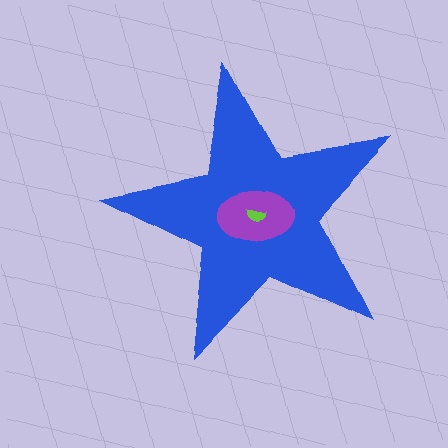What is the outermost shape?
The blue star.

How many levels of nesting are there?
3.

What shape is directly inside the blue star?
The purple ellipse.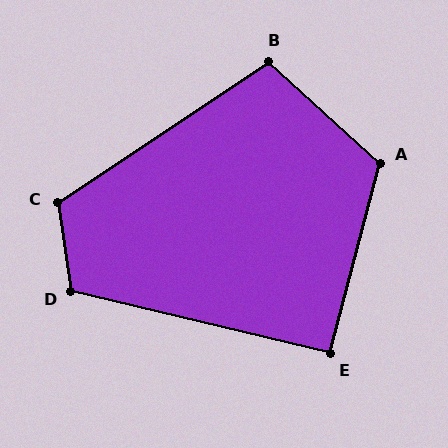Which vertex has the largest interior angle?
A, at approximately 117 degrees.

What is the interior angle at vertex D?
Approximately 112 degrees (obtuse).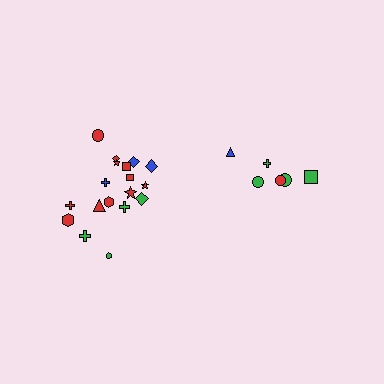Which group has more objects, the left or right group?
The left group.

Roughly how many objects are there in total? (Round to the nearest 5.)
Roughly 25 objects in total.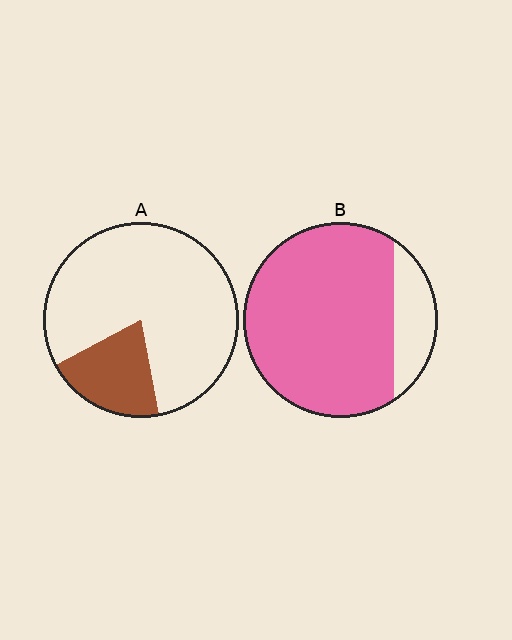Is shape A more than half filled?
No.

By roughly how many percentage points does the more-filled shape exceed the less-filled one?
By roughly 65 percentage points (B over A).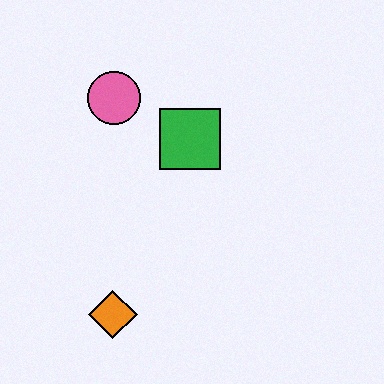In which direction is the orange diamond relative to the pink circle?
The orange diamond is below the pink circle.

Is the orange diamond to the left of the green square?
Yes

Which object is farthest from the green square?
The orange diamond is farthest from the green square.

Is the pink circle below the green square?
No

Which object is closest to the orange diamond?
The green square is closest to the orange diamond.